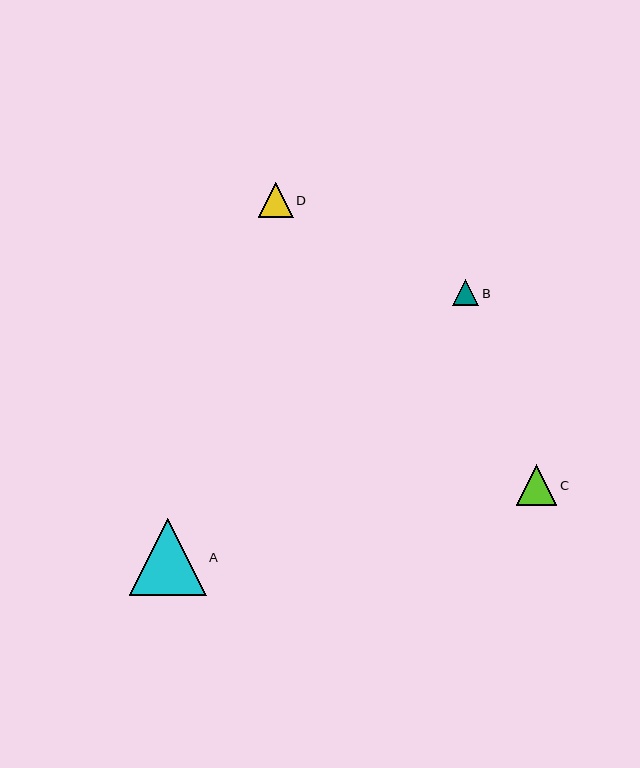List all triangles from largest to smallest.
From largest to smallest: A, C, D, B.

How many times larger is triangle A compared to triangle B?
Triangle A is approximately 3.0 times the size of triangle B.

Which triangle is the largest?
Triangle A is the largest with a size of approximately 77 pixels.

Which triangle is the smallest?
Triangle B is the smallest with a size of approximately 26 pixels.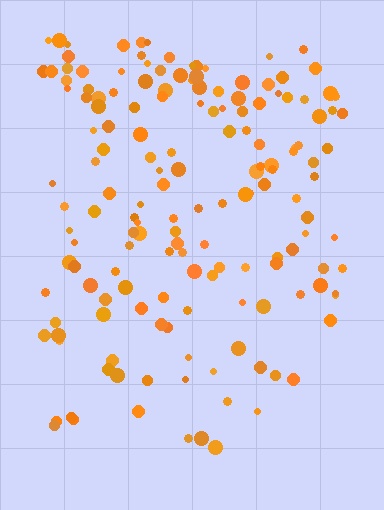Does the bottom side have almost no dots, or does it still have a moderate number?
Still a moderate number, just noticeably fewer than the top.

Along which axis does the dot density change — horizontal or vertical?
Vertical.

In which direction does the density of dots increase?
From bottom to top, with the top side densest.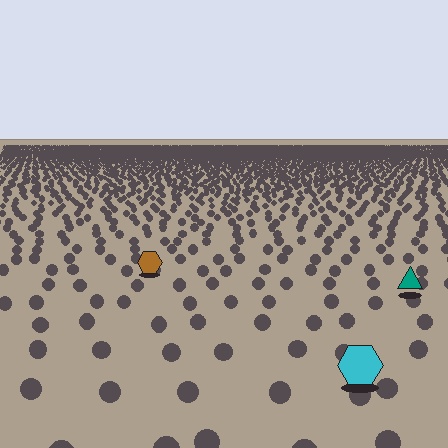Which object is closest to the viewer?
The cyan hexagon is closest. The texture marks near it are larger and more spread out.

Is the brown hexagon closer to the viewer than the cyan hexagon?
No. The cyan hexagon is closer — you can tell from the texture gradient: the ground texture is coarser near it.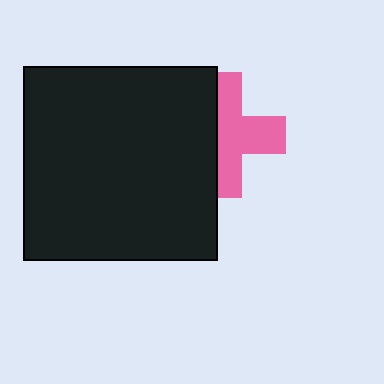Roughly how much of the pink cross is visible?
About half of it is visible (roughly 58%).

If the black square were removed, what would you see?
You would see the complete pink cross.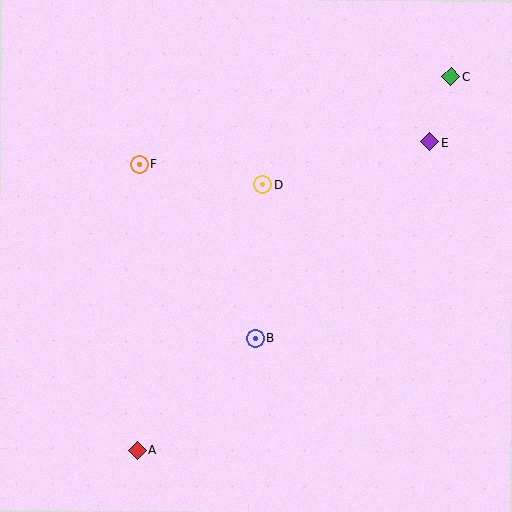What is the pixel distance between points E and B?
The distance between E and B is 262 pixels.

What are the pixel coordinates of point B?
Point B is at (256, 338).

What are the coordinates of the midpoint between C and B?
The midpoint between C and B is at (353, 207).